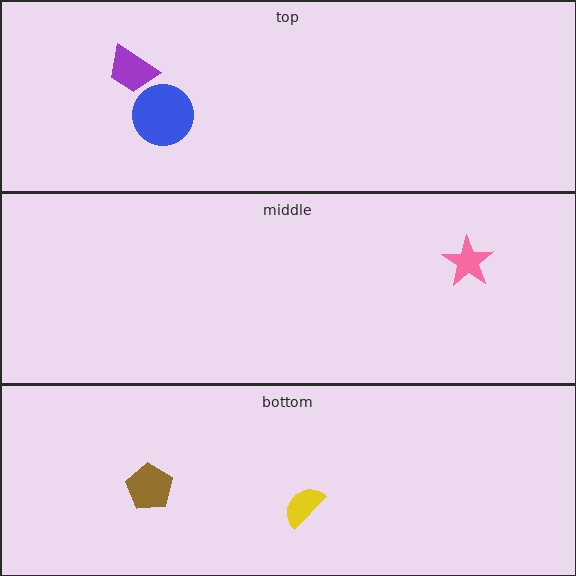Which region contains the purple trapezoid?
The top region.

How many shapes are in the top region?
2.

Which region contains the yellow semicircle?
The bottom region.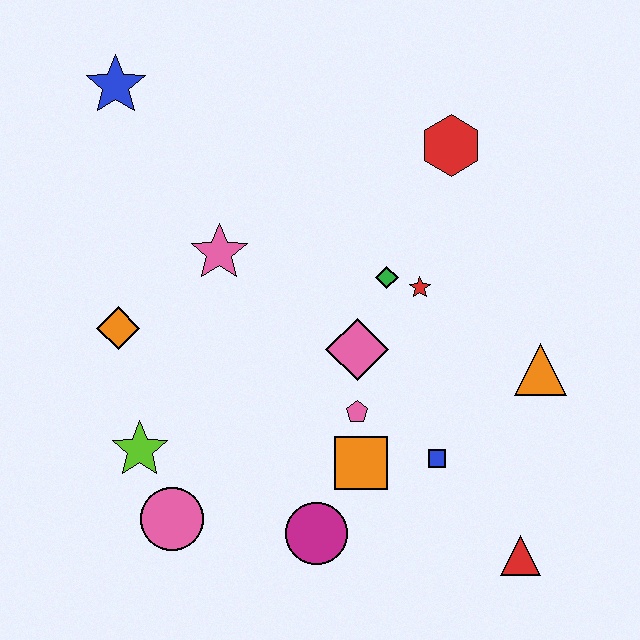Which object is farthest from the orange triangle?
The blue star is farthest from the orange triangle.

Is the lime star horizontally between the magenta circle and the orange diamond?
Yes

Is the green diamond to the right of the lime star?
Yes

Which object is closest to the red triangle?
The blue square is closest to the red triangle.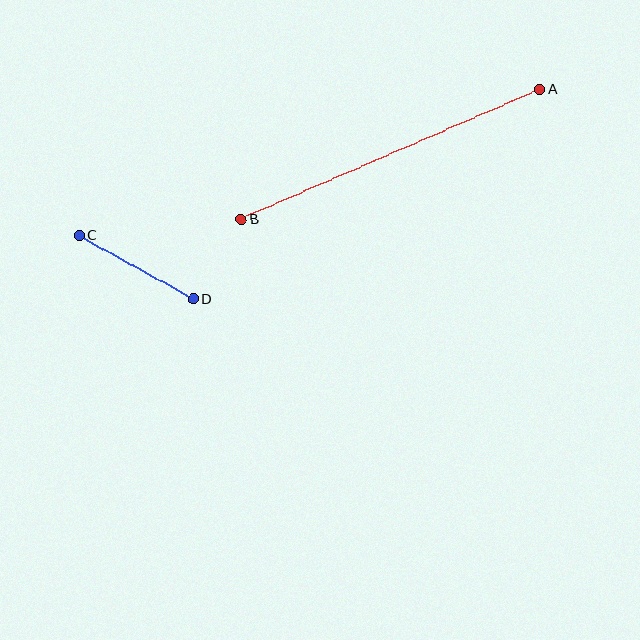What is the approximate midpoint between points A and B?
The midpoint is at approximately (391, 154) pixels.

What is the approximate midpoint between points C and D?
The midpoint is at approximately (136, 267) pixels.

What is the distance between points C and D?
The distance is approximately 131 pixels.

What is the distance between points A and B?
The distance is approximately 326 pixels.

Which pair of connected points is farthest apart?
Points A and B are farthest apart.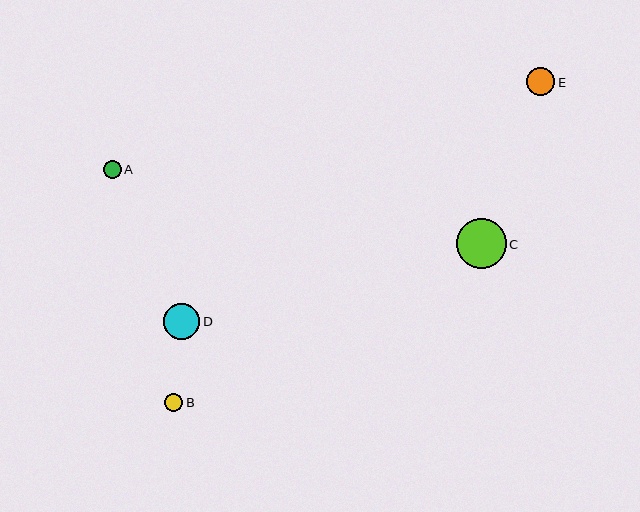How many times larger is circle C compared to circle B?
Circle C is approximately 2.8 times the size of circle B.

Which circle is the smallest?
Circle B is the smallest with a size of approximately 18 pixels.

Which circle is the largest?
Circle C is the largest with a size of approximately 50 pixels.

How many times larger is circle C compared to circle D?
Circle C is approximately 1.4 times the size of circle D.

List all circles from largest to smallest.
From largest to smallest: C, D, E, A, B.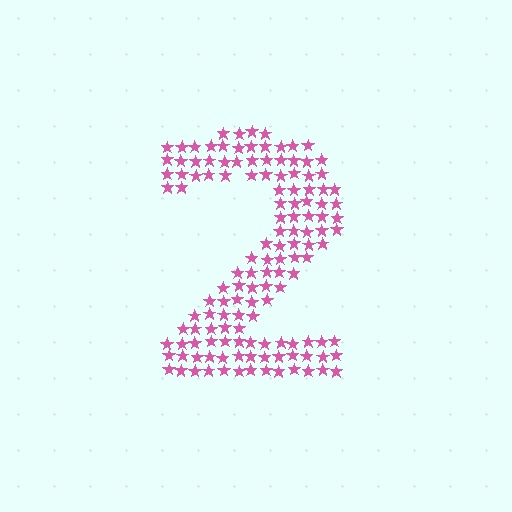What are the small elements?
The small elements are stars.